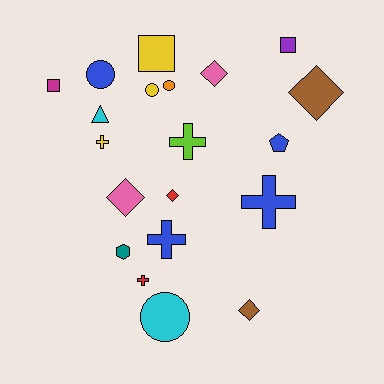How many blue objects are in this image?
There are 4 blue objects.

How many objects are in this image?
There are 20 objects.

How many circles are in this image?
There are 4 circles.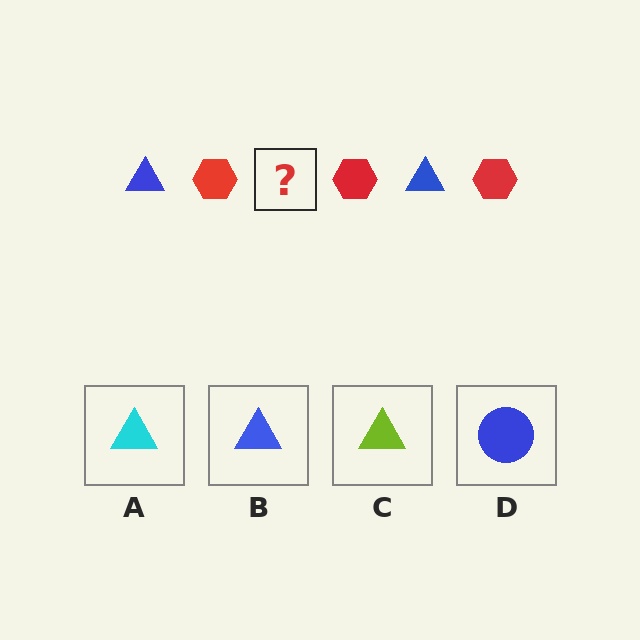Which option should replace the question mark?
Option B.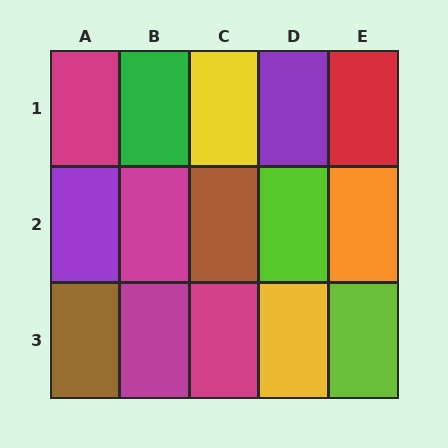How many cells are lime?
2 cells are lime.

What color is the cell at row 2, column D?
Lime.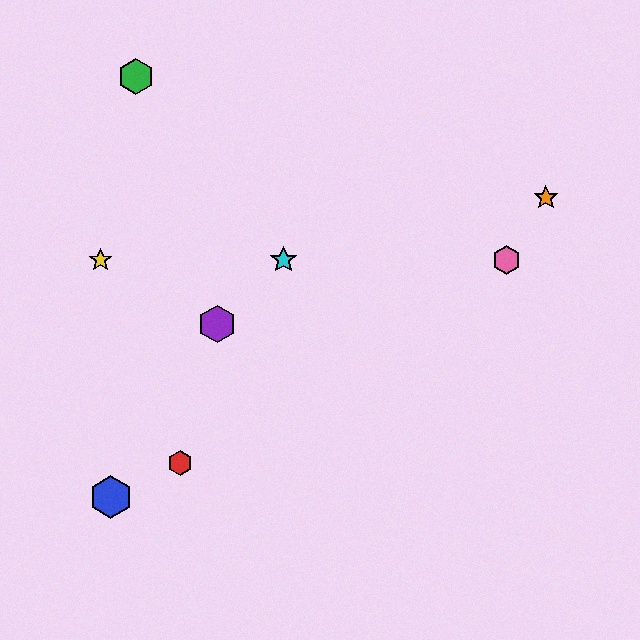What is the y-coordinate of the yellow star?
The yellow star is at y≈260.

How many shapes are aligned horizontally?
3 shapes (the yellow star, the cyan star, the pink hexagon) are aligned horizontally.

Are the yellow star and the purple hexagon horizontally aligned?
No, the yellow star is at y≈260 and the purple hexagon is at y≈324.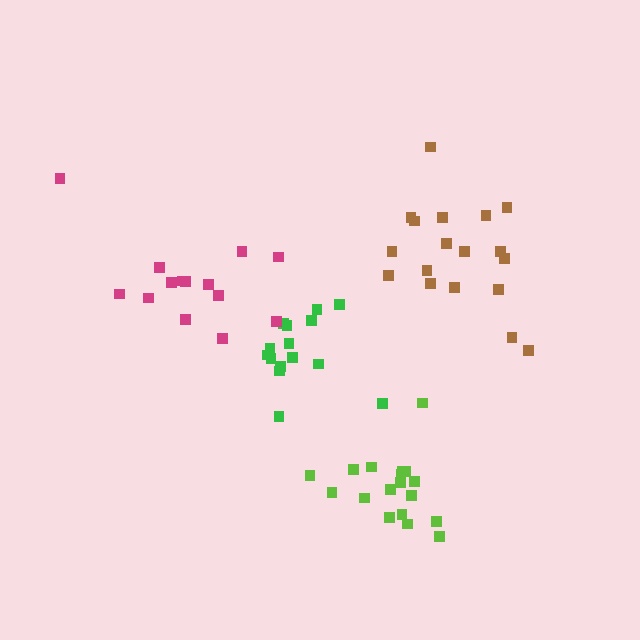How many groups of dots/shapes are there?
There are 4 groups.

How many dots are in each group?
Group 1: 15 dots, Group 2: 14 dots, Group 3: 18 dots, Group 4: 18 dots (65 total).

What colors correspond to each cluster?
The clusters are colored: green, magenta, brown, lime.